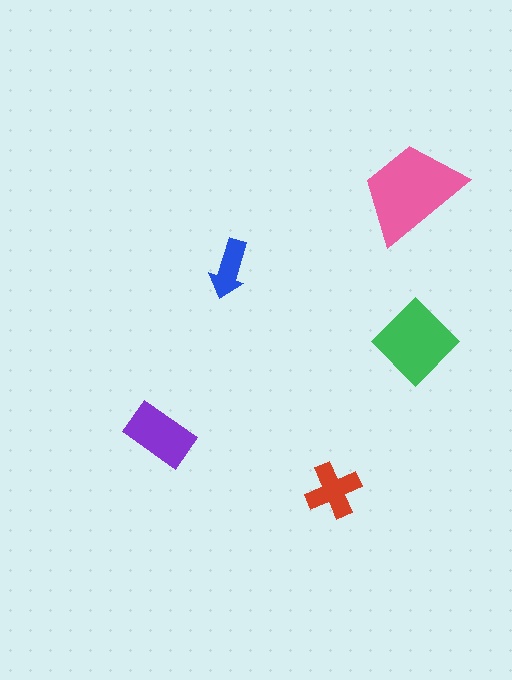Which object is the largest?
The pink trapezoid.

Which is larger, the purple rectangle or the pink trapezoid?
The pink trapezoid.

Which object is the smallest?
The blue arrow.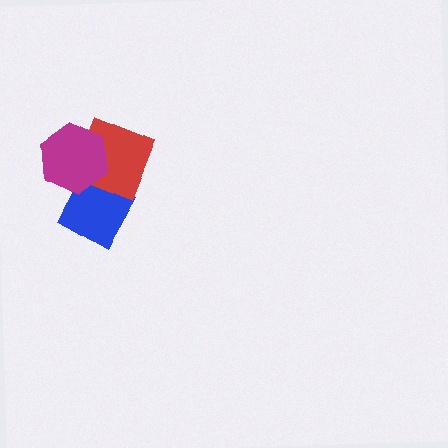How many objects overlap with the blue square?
2 objects overlap with the blue square.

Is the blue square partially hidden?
Yes, it is partially covered by another shape.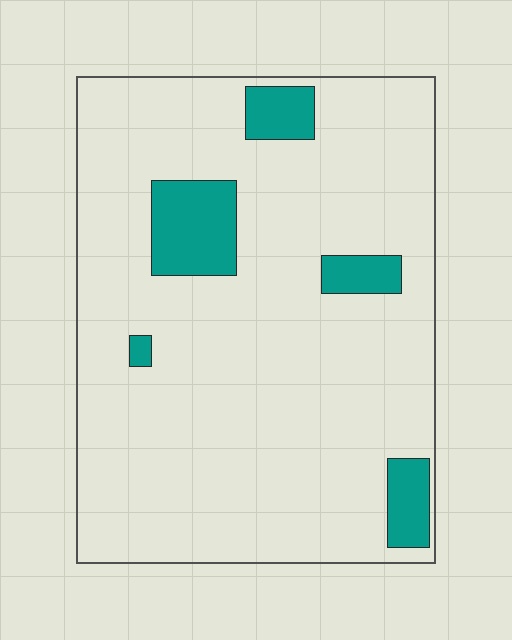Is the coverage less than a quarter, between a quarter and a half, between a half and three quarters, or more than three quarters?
Less than a quarter.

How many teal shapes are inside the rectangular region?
5.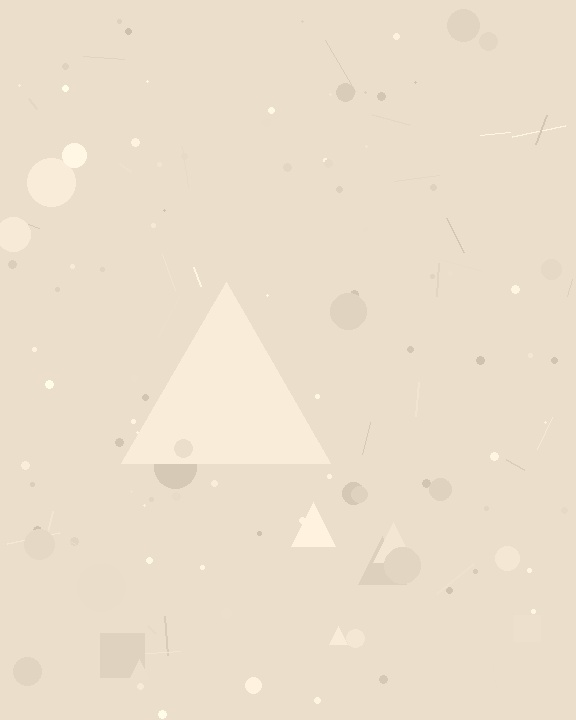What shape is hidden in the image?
A triangle is hidden in the image.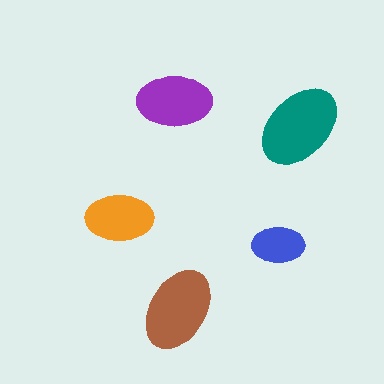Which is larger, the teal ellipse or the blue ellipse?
The teal one.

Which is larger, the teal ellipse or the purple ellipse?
The teal one.